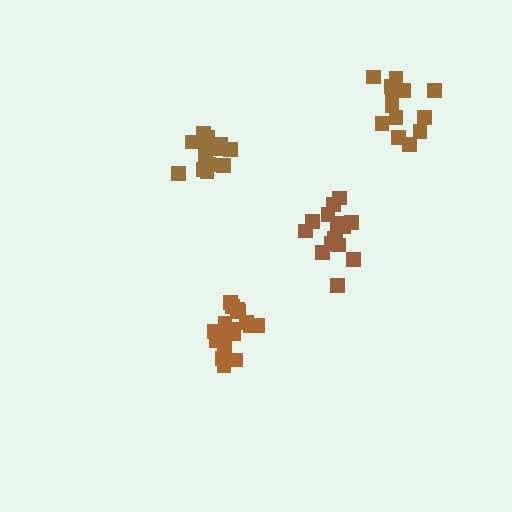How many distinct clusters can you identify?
There are 4 distinct clusters.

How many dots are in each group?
Group 1: 15 dots, Group 2: 17 dots, Group 3: 13 dots, Group 4: 13 dots (58 total).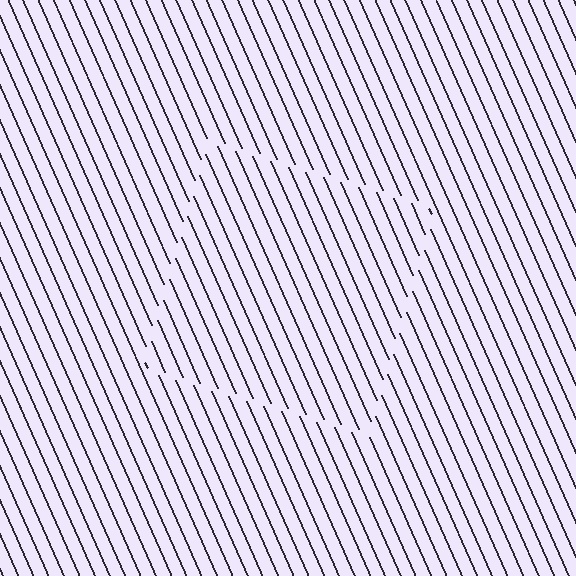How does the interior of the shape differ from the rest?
The interior of the shape contains the same grating, shifted by half a period — the contour is defined by the phase discontinuity where line-ends from the inner and outer gratings abut.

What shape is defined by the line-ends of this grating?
An illusory square. The interior of the shape contains the same grating, shifted by half a period — the contour is defined by the phase discontinuity where line-ends from the inner and outer gratings abut.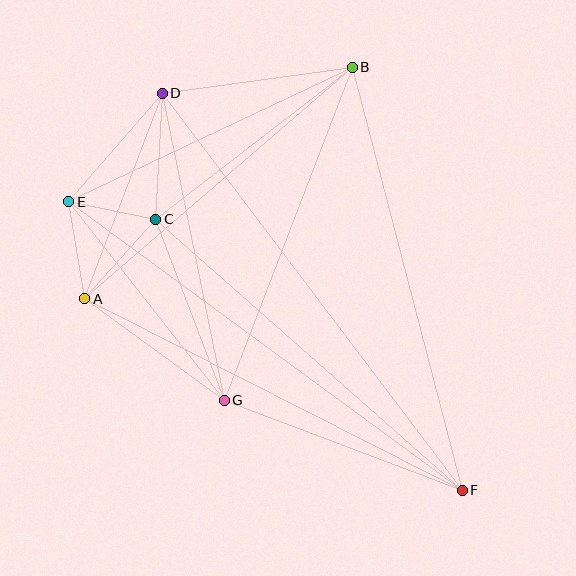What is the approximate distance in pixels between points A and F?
The distance between A and F is approximately 423 pixels.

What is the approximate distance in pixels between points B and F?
The distance between B and F is approximately 437 pixels.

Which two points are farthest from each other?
Points D and F are farthest from each other.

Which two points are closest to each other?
Points C and E are closest to each other.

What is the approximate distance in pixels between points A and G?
The distance between A and G is approximately 172 pixels.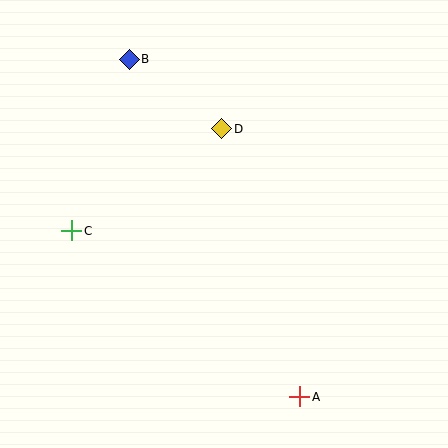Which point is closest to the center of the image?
Point D at (222, 129) is closest to the center.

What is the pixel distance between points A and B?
The distance between A and B is 378 pixels.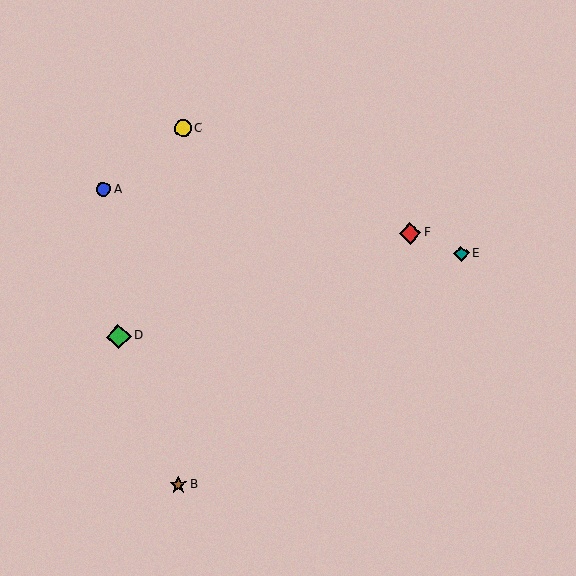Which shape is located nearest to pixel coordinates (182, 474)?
The brown star (labeled B) at (178, 485) is nearest to that location.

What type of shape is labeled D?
Shape D is a green diamond.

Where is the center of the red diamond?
The center of the red diamond is at (410, 233).